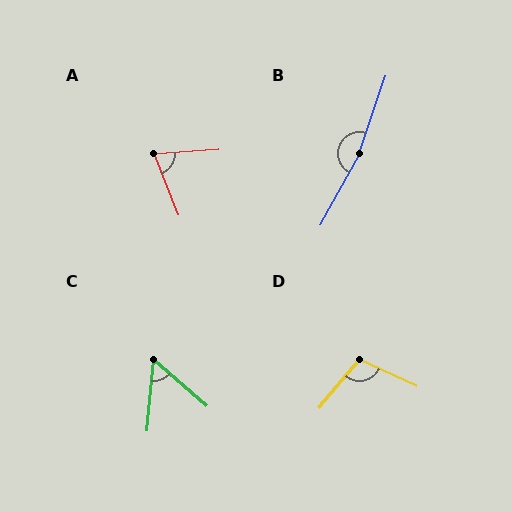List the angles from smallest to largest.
C (54°), A (72°), D (105°), B (169°).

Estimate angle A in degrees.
Approximately 72 degrees.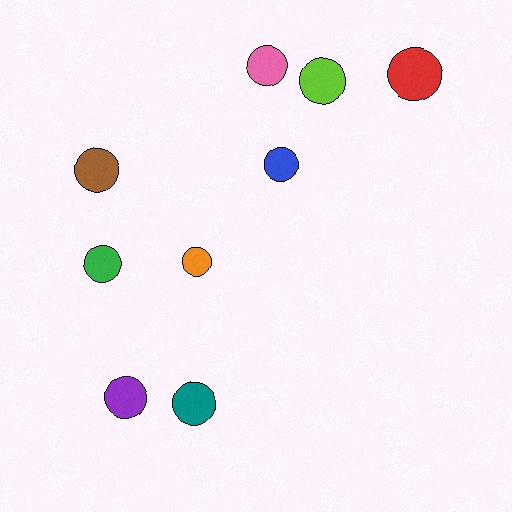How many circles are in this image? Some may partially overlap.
There are 9 circles.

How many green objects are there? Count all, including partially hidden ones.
There is 1 green object.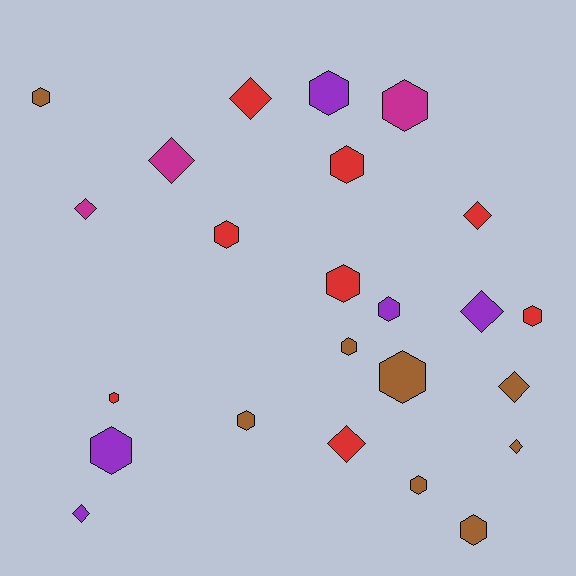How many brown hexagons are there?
There are 6 brown hexagons.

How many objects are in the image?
There are 24 objects.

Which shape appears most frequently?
Hexagon, with 15 objects.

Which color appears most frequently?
Brown, with 8 objects.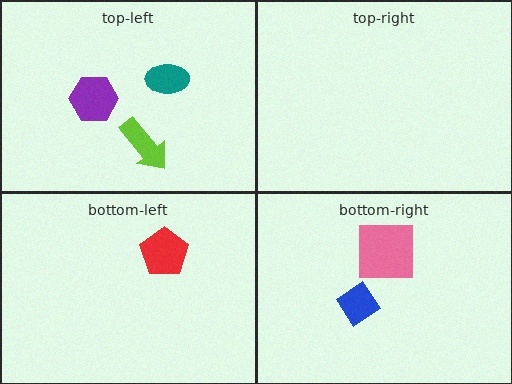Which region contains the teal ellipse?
The top-left region.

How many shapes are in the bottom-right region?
2.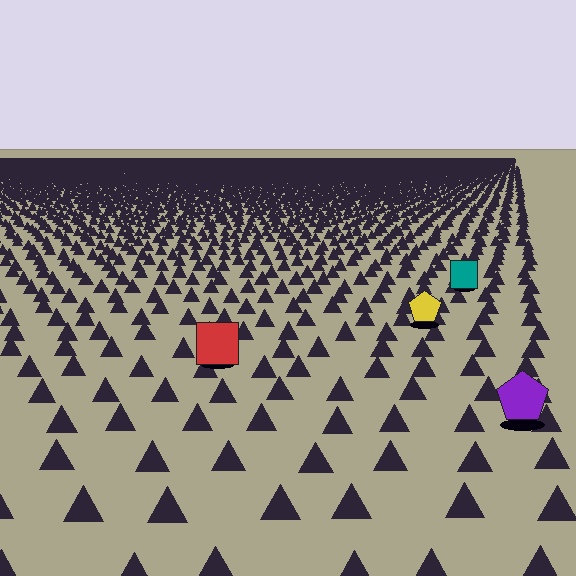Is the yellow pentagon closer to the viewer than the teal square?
Yes. The yellow pentagon is closer — you can tell from the texture gradient: the ground texture is coarser near it.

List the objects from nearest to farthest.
From nearest to farthest: the purple pentagon, the red square, the yellow pentagon, the teal square.